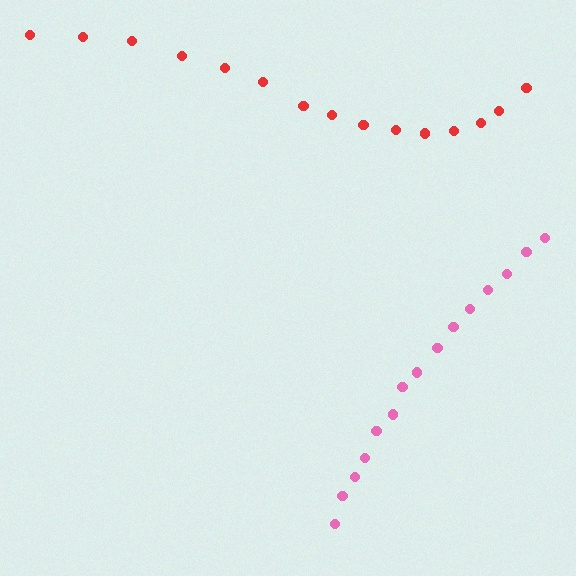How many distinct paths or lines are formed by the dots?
There are 2 distinct paths.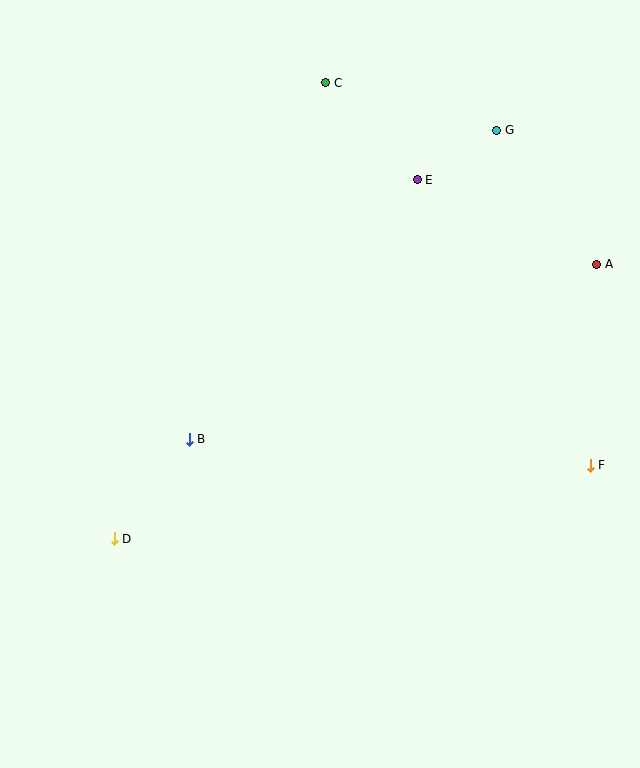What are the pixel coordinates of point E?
Point E is at (417, 180).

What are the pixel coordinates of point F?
Point F is at (590, 465).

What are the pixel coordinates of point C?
Point C is at (326, 83).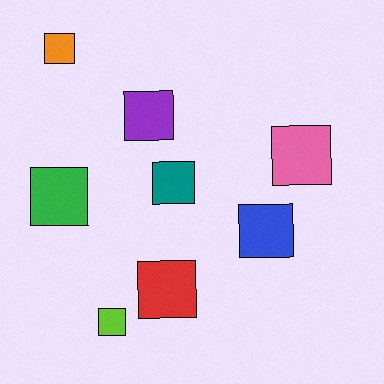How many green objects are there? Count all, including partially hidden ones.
There is 1 green object.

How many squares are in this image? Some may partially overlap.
There are 8 squares.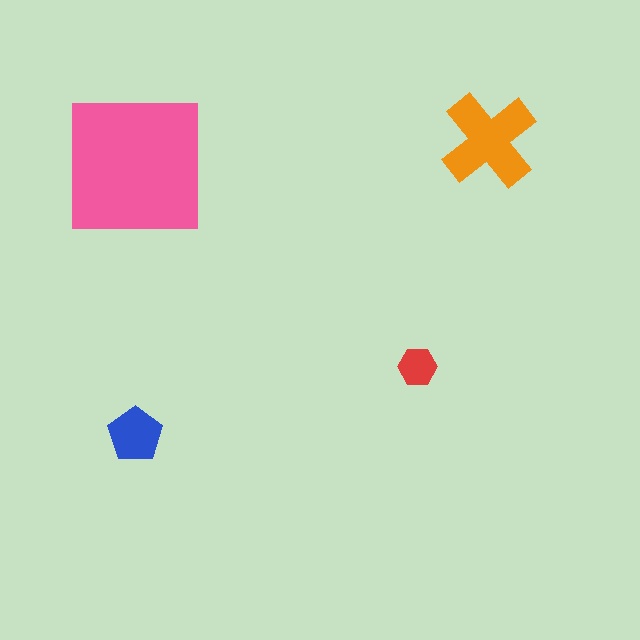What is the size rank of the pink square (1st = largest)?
1st.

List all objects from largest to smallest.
The pink square, the orange cross, the blue pentagon, the red hexagon.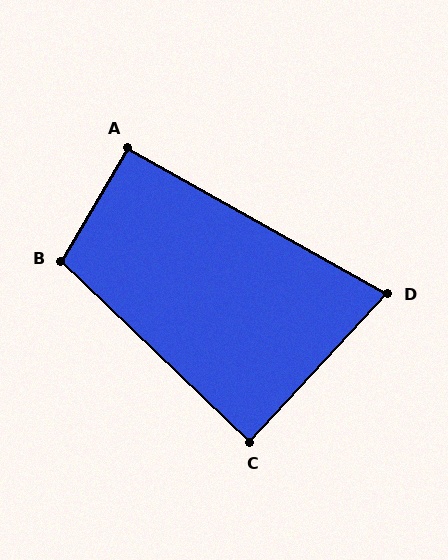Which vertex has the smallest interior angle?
D, at approximately 77 degrees.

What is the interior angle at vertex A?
Approximately 91 degrees (approximately right).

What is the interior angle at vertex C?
Approximately 89 degrees (approximately right).